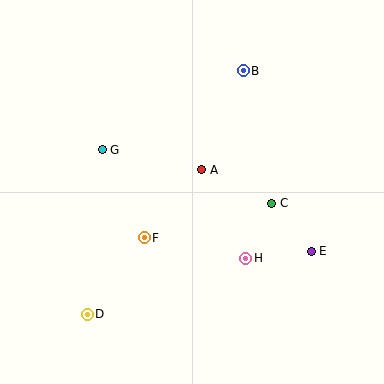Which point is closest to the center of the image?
Point A at (201, 170) is closest to the center.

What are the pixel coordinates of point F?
Point F is at (144, 238).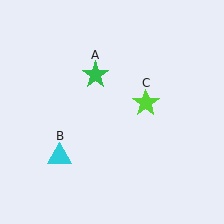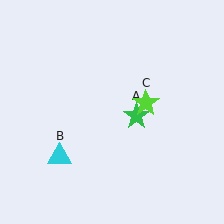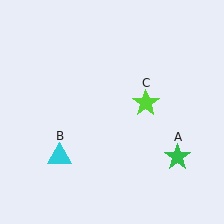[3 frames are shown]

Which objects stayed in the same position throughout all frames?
Cyan triangle (object B) and lime star (object C) remained stationary.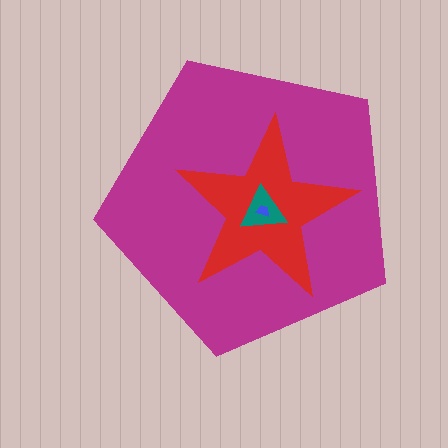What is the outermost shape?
The magenta pentagon.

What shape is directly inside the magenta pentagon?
The red star.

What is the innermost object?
The blue trapezoid.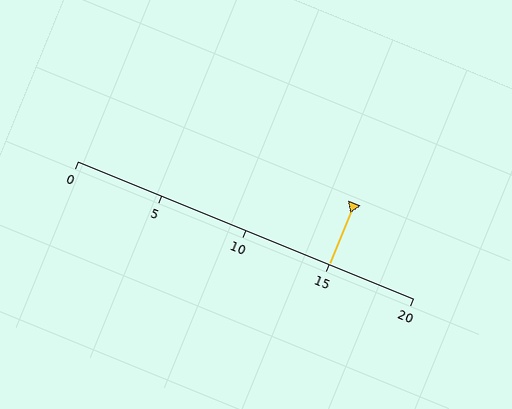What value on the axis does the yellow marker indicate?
The marker indicates approximately 15.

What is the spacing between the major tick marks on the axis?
The major ticks are spaced 5 apart.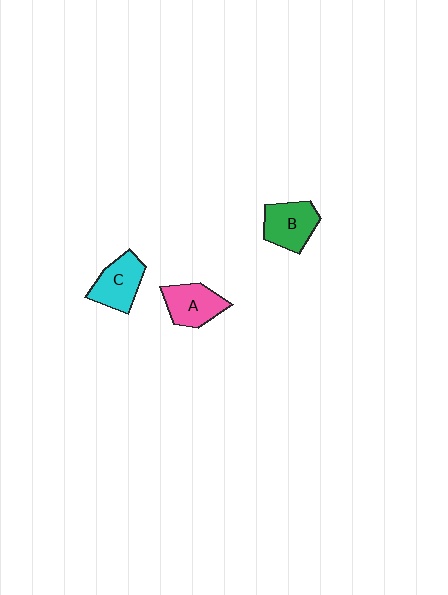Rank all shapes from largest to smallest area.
From largest to smallest: B (green), C (cyan), A (pink).